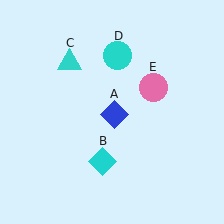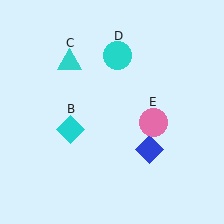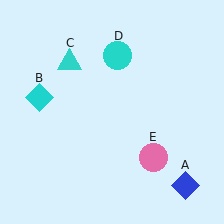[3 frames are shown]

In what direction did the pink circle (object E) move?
The pink circle (object E) moved down.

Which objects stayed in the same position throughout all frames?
Cyan triangle (object C) and cyan circle (object D) remained stationary.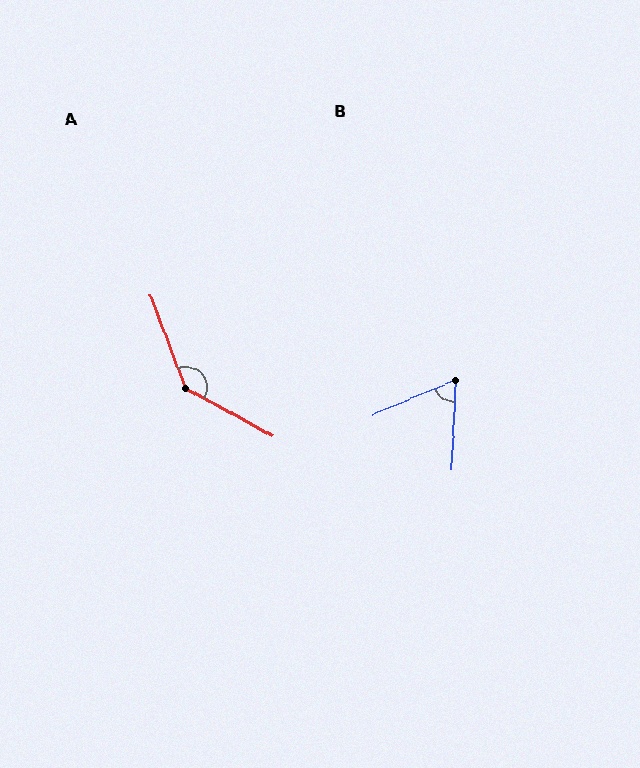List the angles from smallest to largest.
B (65°), A (139°).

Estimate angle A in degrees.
Approximately 139 degrees.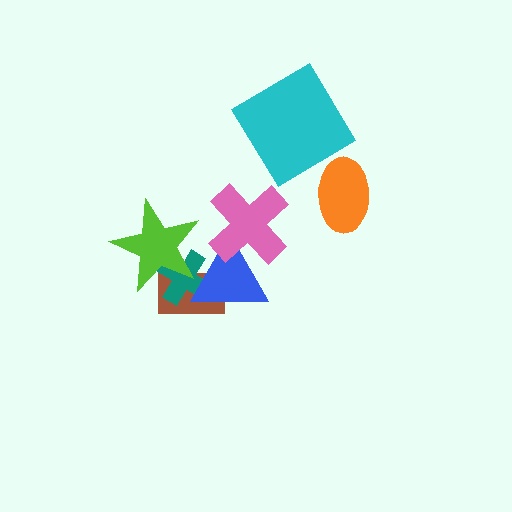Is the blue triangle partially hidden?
Yes, it is partially covered by another shape.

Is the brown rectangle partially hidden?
Yes, it is partially covered by another shape.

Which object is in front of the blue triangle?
The pink cross is in front of the blue triangle.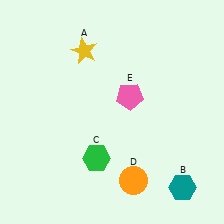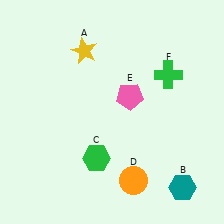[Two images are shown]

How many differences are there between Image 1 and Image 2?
There is 1 difference between the two images.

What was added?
A green cross (F) was added in Image 2.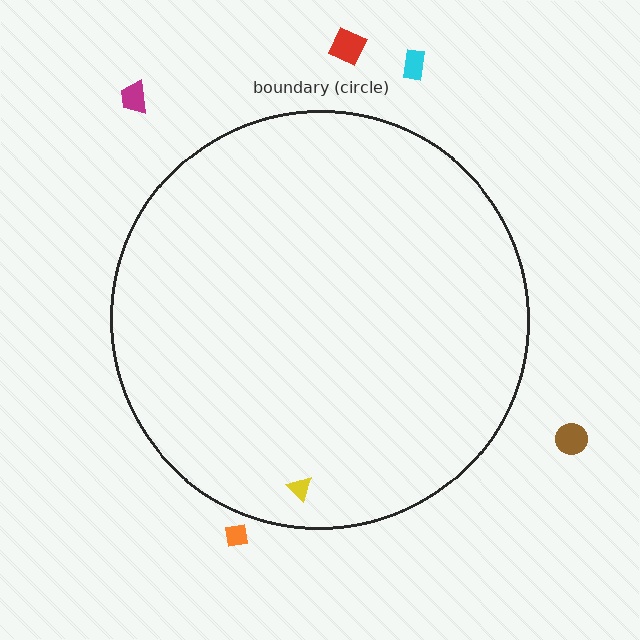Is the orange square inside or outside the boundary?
Outside.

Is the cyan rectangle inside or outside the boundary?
Outside.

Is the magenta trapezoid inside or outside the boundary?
Outside.